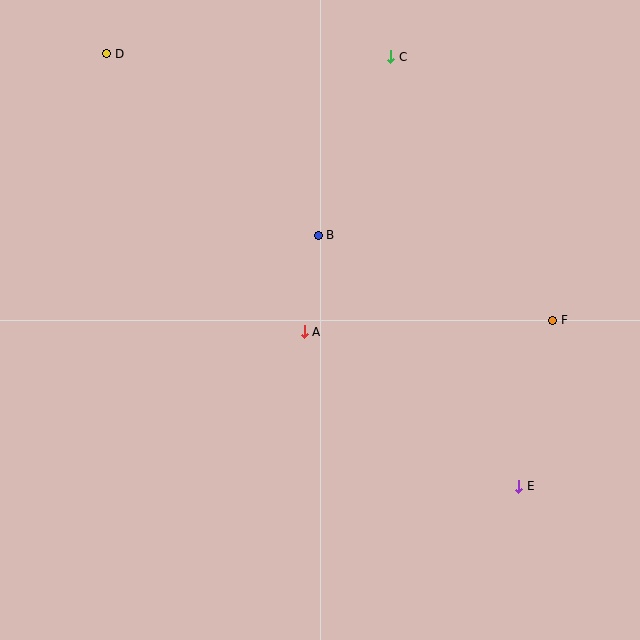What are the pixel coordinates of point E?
Point E is at (519, 486).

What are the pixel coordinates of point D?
Point D is at (107, 54).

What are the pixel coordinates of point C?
Point C is at (391, 57).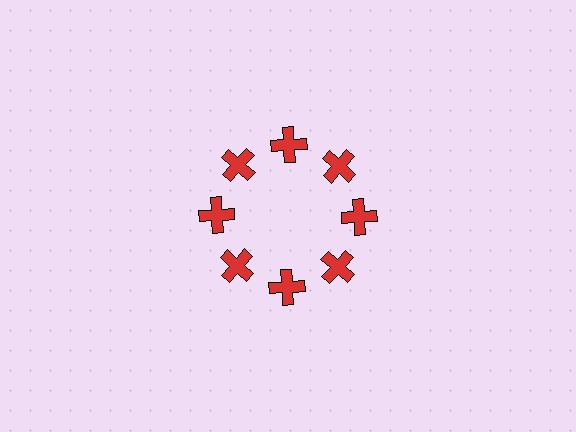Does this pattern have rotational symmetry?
Yes, this pattern has 8-fold rotational symmetry. It looks the same after rotating 45 degrees around the center.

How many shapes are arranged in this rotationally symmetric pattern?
There are 8 shapes, arranged in 8 groups of 1.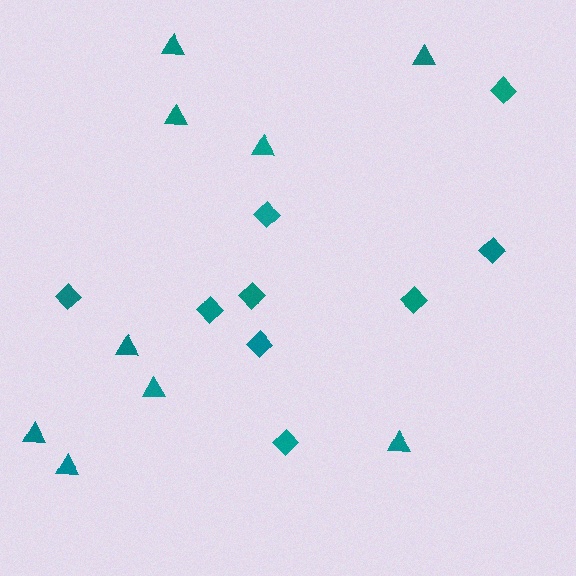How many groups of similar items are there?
There are 2 groups: one group of diamonds (9) and one group of triangles (9).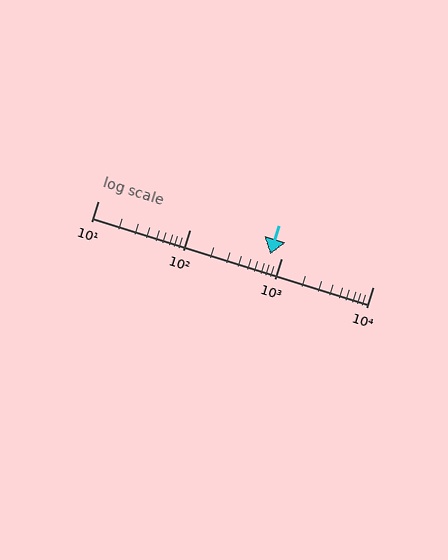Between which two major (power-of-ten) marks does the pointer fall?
The pointer is between 100 and 1000.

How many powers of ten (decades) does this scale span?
The scale spans 3 decades, from 10 to 10000.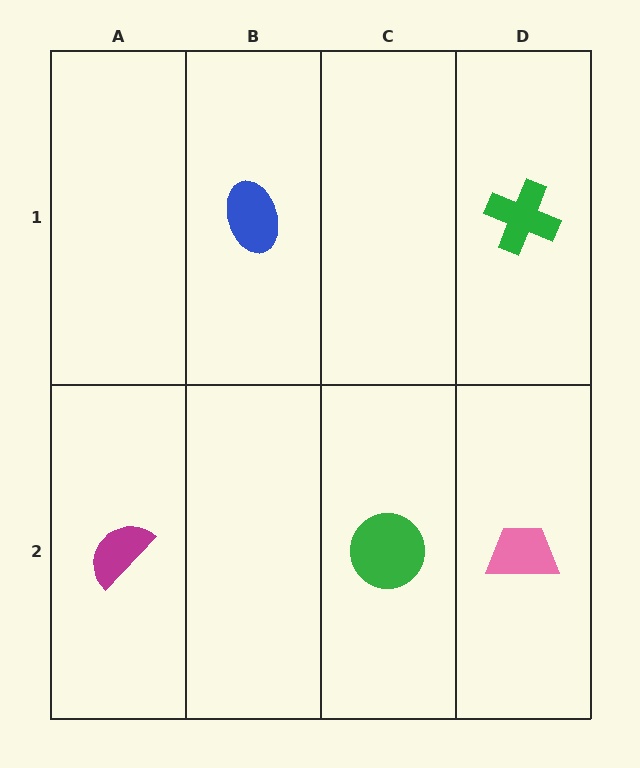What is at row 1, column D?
A green cross.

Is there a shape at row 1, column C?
No, that cell is empty.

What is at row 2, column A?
A magenta semicircle.